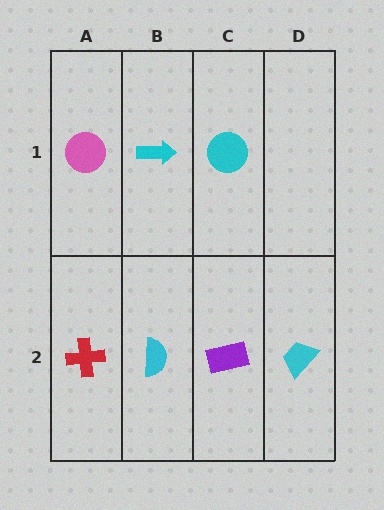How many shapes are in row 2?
4 shapes.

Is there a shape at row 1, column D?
No, that cell is empty.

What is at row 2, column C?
A purple rectangle.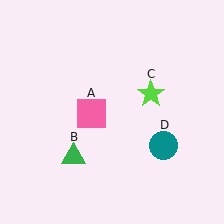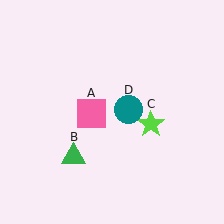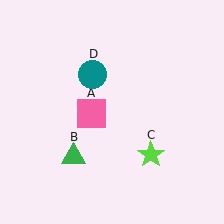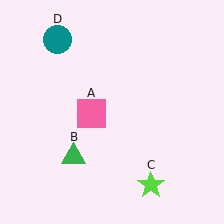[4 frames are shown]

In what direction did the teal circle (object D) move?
The teal circle (object D) moved up and to the left.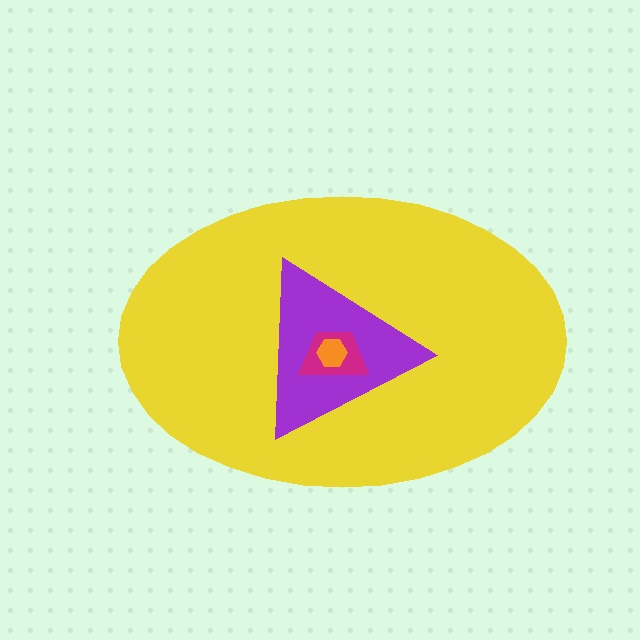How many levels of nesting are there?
4.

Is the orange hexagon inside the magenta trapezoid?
Yes.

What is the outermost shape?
The yellow ellipse.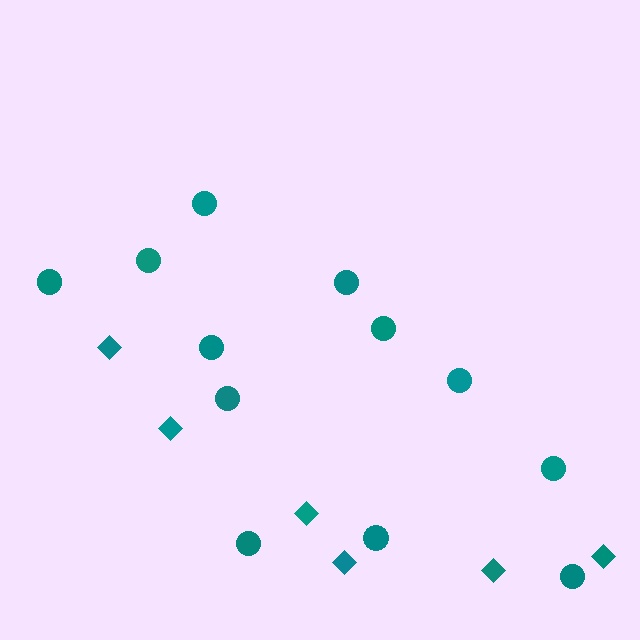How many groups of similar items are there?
There are 2 groups: one group of circles (12) and one group of diamonds (6).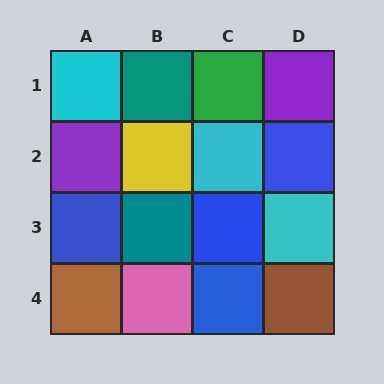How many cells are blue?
4 cells are blue.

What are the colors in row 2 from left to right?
Purple, yellow, cyan, blue.